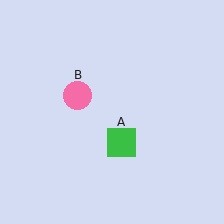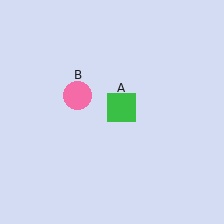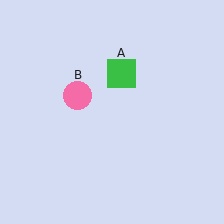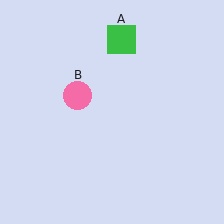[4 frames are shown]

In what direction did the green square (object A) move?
The green square (object A) moved up.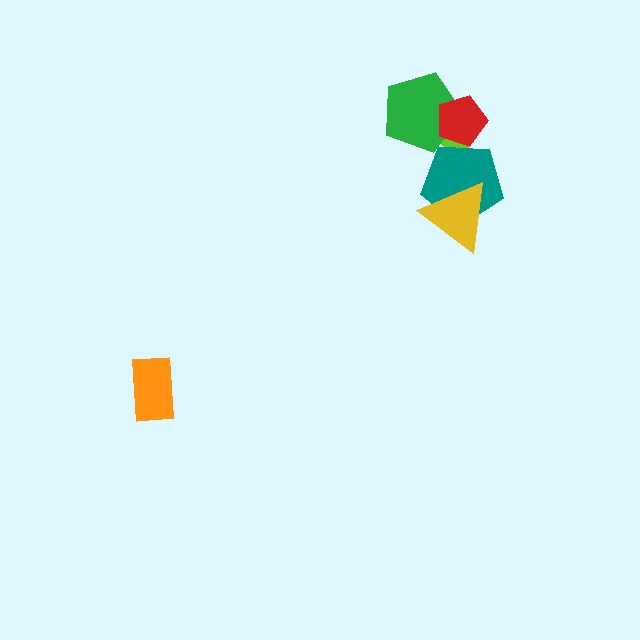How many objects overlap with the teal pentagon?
3 objects overlap with the teal pentagon.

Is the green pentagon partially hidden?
Yes, it is partially covered by another shape.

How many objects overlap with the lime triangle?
3 objects overlap with the lime triangle.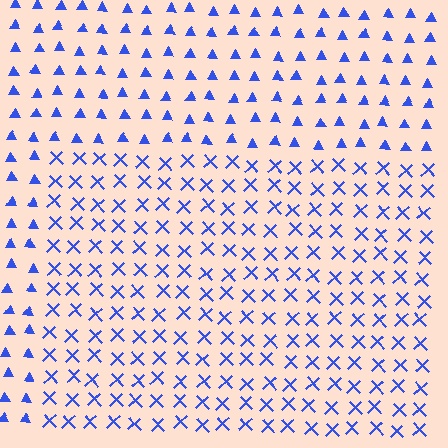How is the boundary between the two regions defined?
The boundary is defined by a change in element shape: X marks inside vs. triangles outside. All elements share the same color and spacing.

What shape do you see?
I see a rectangle.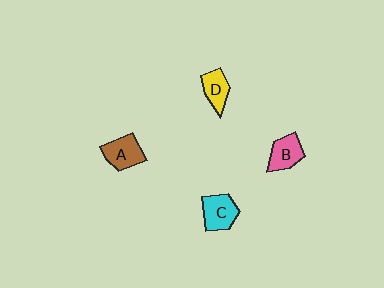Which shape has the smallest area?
Shape D (yellow).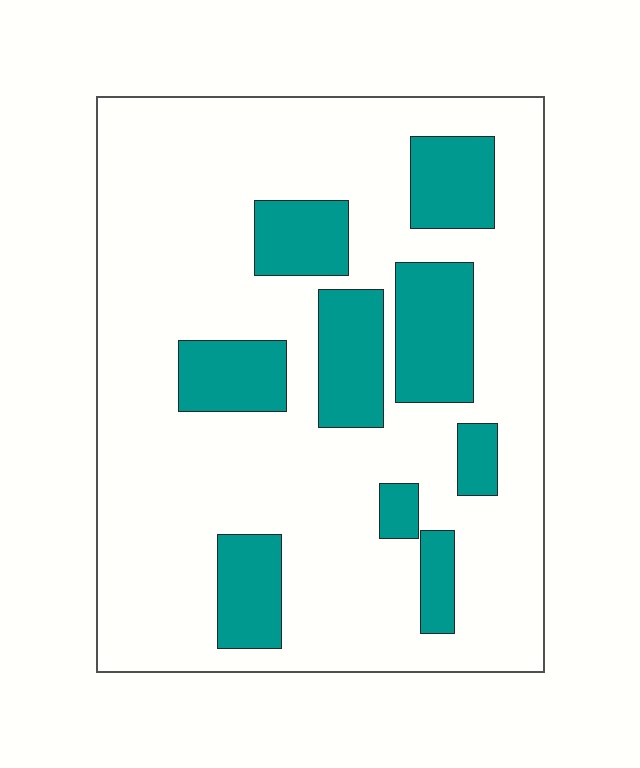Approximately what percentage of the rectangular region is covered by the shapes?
Approximately 25%.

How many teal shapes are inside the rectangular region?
9.